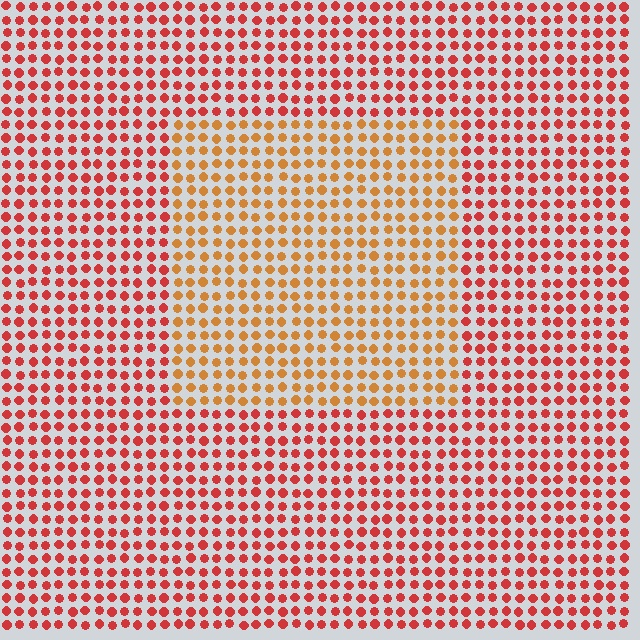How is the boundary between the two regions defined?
The boundary is defined purely by a slight shift in hue (about 33 degrees). Spacing, size, and orientation are identical on both sides.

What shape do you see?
I see a rectangle.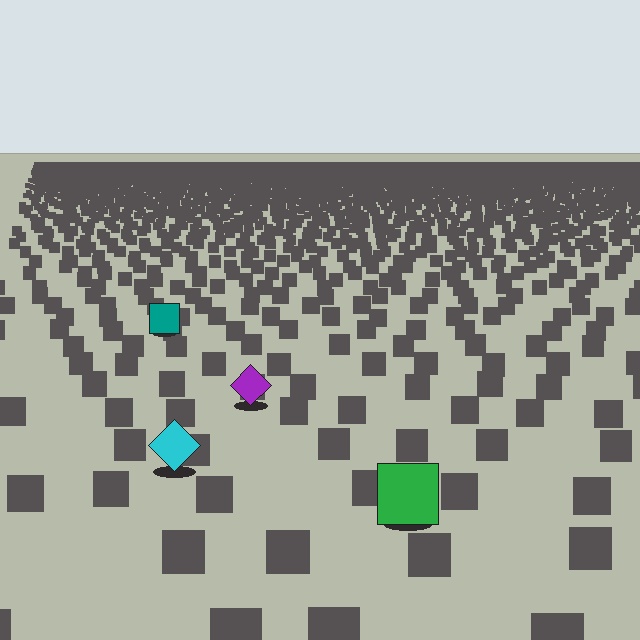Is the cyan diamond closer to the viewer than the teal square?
Yes. The cyan diamond is closer — you can tell from the texture gradient: the ground texture is coarser near it.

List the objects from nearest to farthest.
From nearest to farthest: the green square, the cyan diamond, the purple diamond, the teal square.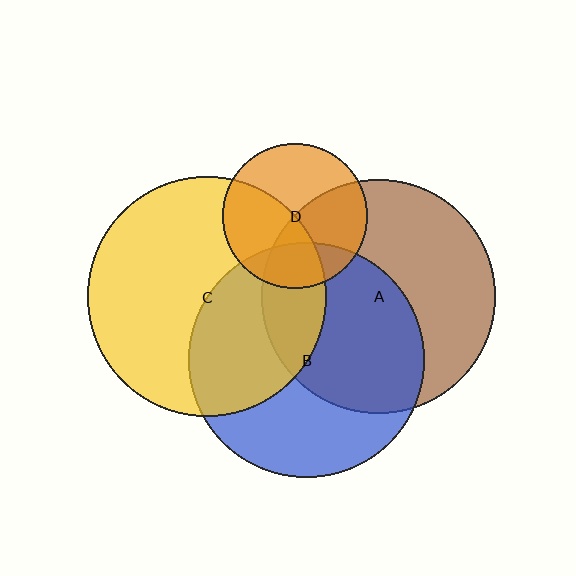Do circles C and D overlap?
Yes.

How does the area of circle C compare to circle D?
Approximately 2.7 times.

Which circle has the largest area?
Circle C (yellow).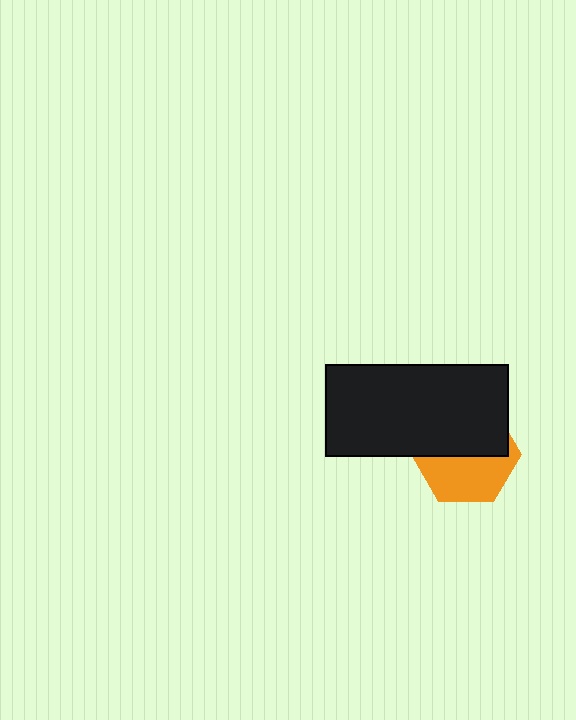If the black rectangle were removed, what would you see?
You would see the complete orange hexagon.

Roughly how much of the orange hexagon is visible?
About half of it is visible (roughly 47%).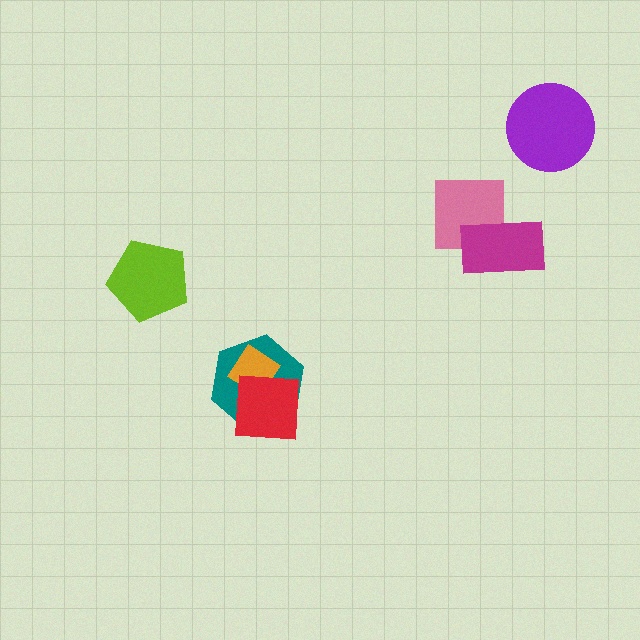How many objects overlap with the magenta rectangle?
1 object overlaps with the magenta rectangle.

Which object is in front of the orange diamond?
The red square is in front of the orange diamond.